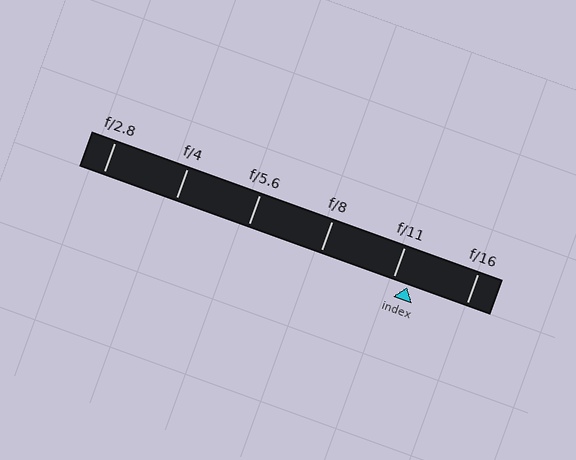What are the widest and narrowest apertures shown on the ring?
The widest aperture shown is f/2.8 and the narrowest is f/16.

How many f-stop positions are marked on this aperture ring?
There are 6 f-stop positions marked.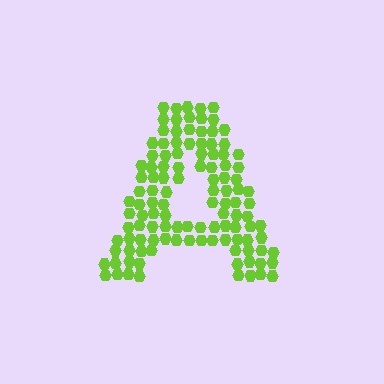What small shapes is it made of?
It is made of small hexagons.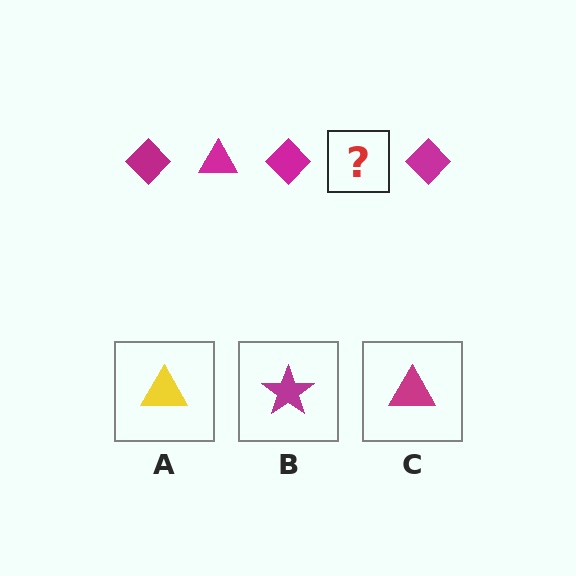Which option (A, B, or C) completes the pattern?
C.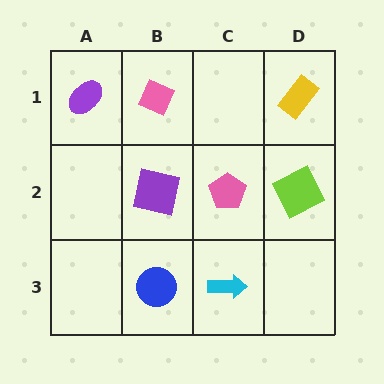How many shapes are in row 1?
3 shapes.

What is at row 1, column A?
A purple ellipse.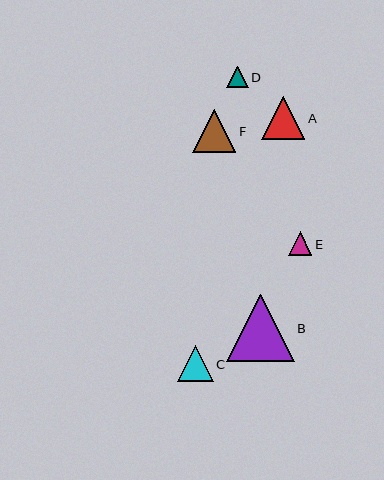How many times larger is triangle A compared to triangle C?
Triangle A is approximately 1.2 times the size of triangle C.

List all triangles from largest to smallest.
From largest to smallest: B, F, A, C, E, D.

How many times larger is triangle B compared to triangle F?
Triangle B is approximately 1.6 times the size of triangle F.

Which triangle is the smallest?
Triangle D is the smallest with a size of approximately 21 pixels.